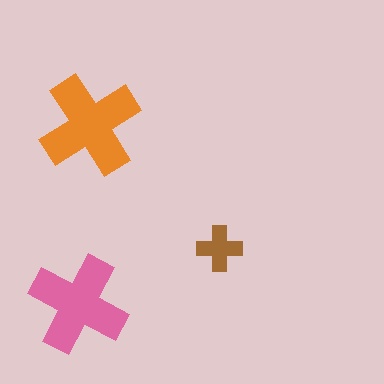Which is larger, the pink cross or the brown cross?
The pink one.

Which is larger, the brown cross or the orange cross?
The orange one.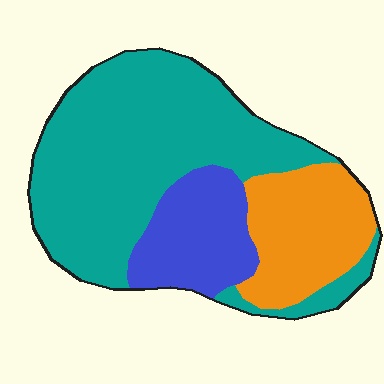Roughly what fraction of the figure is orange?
Orange covers 22% of the figure.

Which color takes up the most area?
Teal, at roughly 60%.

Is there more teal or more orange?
Teal.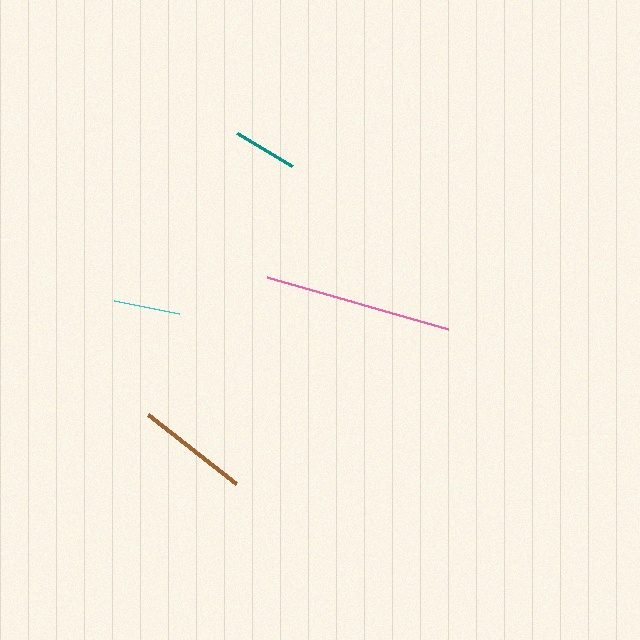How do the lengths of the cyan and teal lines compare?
The cyan and teal lines are approximately the same length.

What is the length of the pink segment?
The pink segment is approximately 188 pixels long.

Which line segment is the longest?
The pink line is the longest at approximately 188 pixels.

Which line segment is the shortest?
The teal line is the shortest at approximately 64 pixels.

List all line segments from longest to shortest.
From longest to shortest: pink, brown, cyan, teal.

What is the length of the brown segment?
The brown segment is approximately 112 pixels long.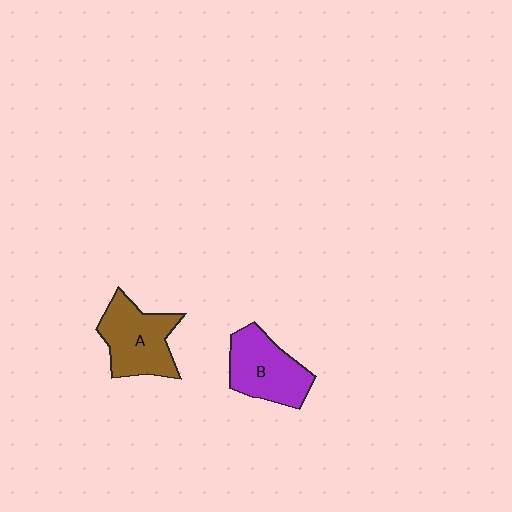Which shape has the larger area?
Shape A (brown).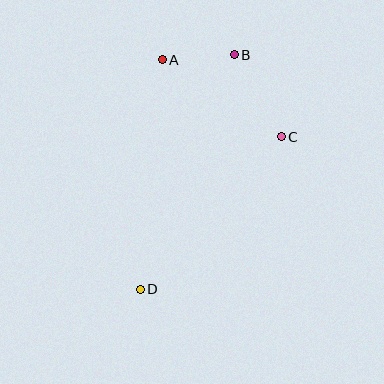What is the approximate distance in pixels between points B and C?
The distance between B and C is approximately 94 pixels.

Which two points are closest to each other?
Points A and B are closest to each other.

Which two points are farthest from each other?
Points B and D are farthest from each other.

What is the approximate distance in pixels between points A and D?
The distance between A and D is approximately 230 pixels.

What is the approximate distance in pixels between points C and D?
The distance between C and D is approximately 207 pixels.